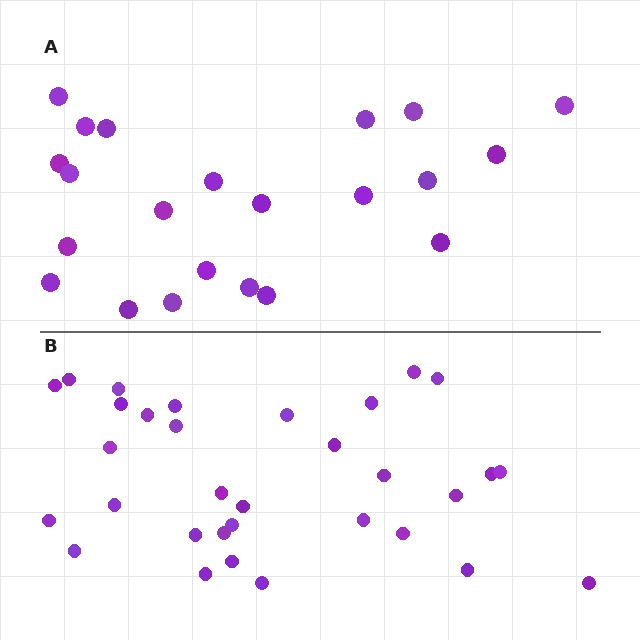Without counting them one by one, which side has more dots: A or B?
Region B (the bottom region) has more dots.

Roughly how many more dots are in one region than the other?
Region B has roughly 10 or so more dots than region A.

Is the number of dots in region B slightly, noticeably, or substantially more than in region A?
Region B has substantially more. The ratio is roughly 1.5 to 1.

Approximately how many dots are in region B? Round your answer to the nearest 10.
About 30 dots. (The exact count is 32, which rounds to 30.)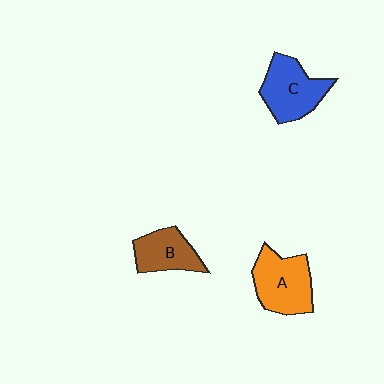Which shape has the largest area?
Shape A (orange).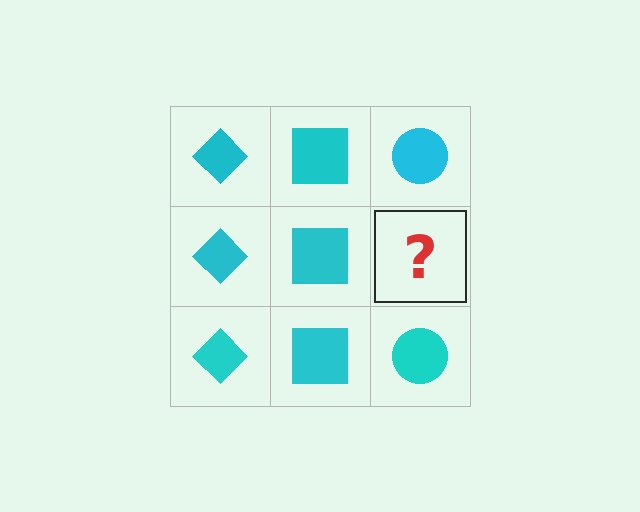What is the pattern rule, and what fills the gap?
The rule is that each column has a consistent shape. The gap should be filled with a cyan circle.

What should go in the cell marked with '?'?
The missing cell should contain a cyan circle.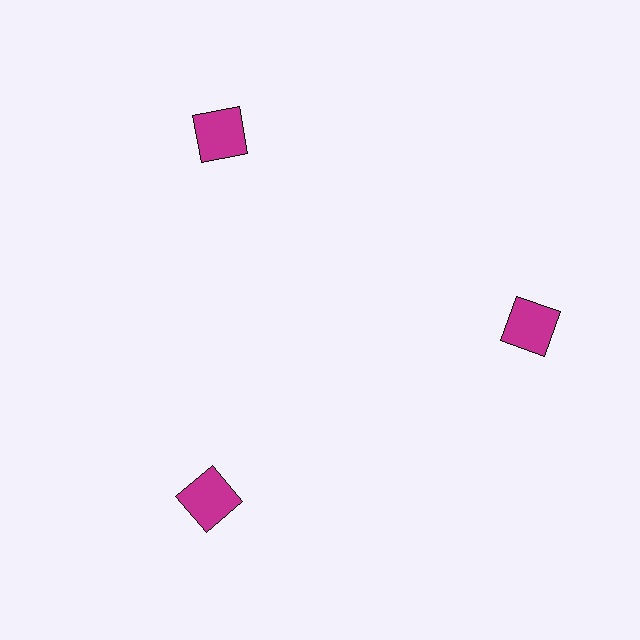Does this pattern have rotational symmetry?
Yes, this pattern has 3-fold rotational symmetry. It looks the same after rotating 120 degrees around the center.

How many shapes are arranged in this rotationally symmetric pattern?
There are 3 shapes, arranged in 3 groups of 1.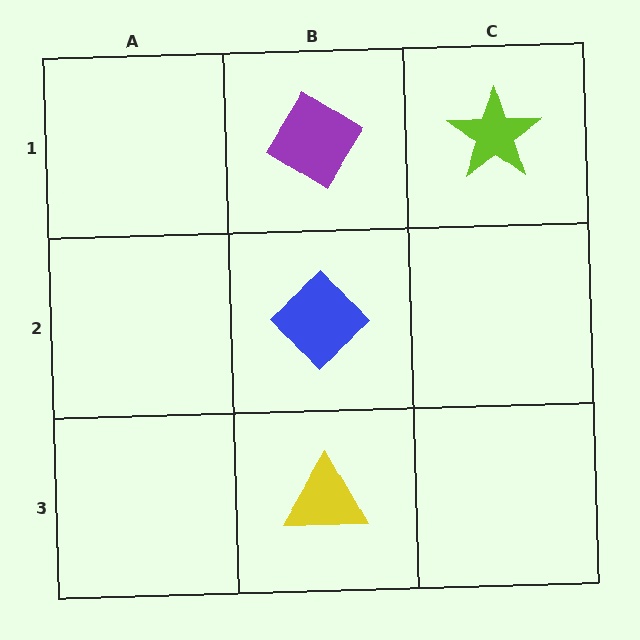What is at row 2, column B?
A blue diamond.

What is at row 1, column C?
A lime star.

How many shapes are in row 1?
2 shapes.